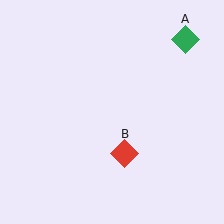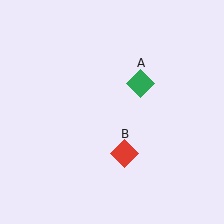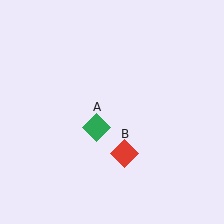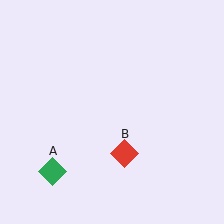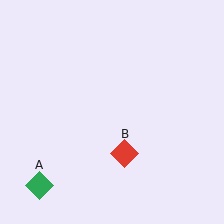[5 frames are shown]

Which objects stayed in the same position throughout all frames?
Red diamond (object B) remained stationary.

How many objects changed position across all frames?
1 object changed position: green diamond (object A).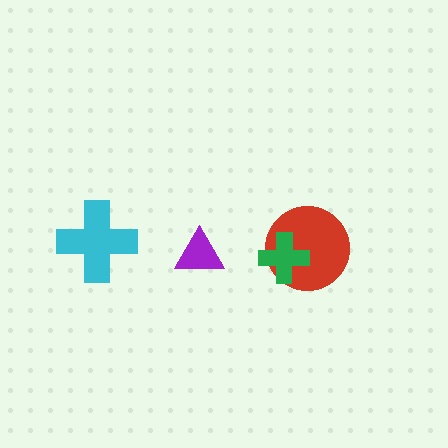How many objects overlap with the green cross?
1 object overlaps with the green cross.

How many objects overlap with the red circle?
1 object overlaps with the red circle.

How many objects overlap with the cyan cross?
0 objects overlap with the cyan cross.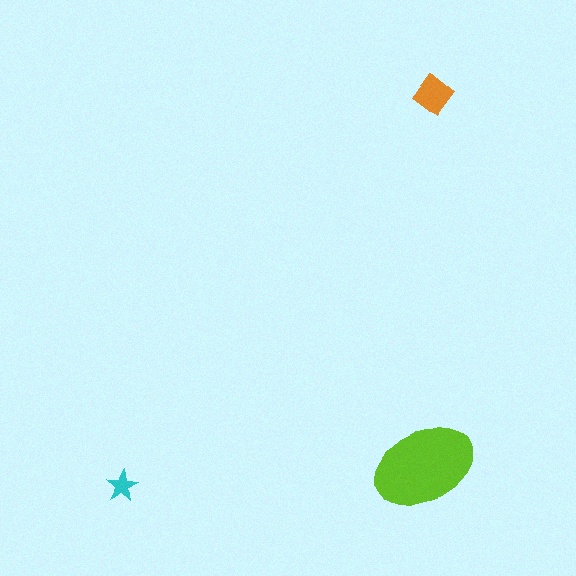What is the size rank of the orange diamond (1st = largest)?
2nd.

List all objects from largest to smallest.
The lime ellipse, the orange diamond, the cyan star.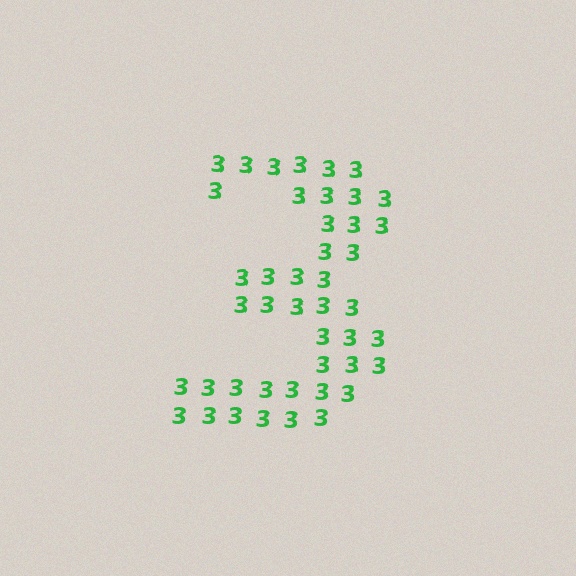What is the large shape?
The large shape is the digit 3.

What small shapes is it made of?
It is made of small digit 3's.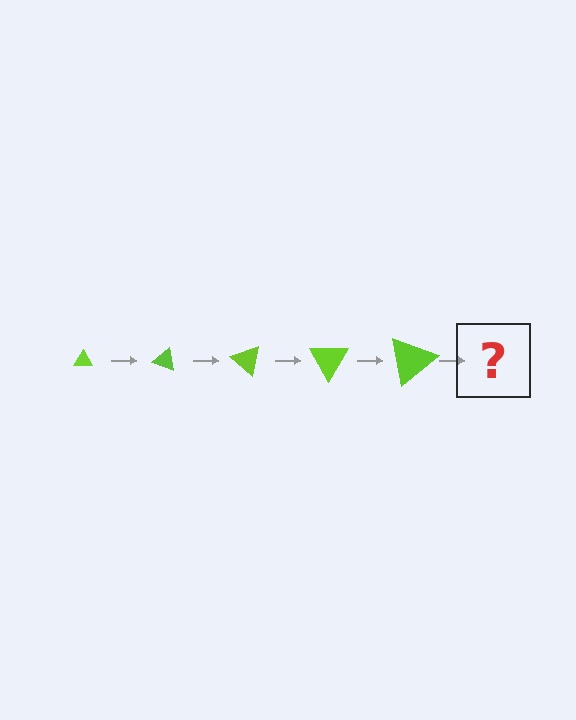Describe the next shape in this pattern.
It should be a triangle, larger than the previous one and rotated 100 degrees from the start.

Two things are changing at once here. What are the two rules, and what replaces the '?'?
The two rules are that the triangle grows larger each step and it rotates 20 degrees each step. The '?' should be a triangle, larger than the previous one and rotated 100 degrees from the start.